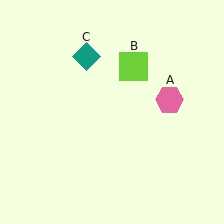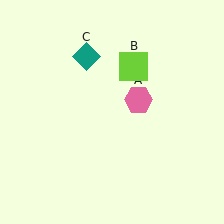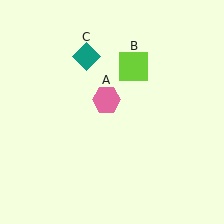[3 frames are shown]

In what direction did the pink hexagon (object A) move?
The pink hexagon (object A) moved left.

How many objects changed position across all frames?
1 object changed position: pink hexagon (object A).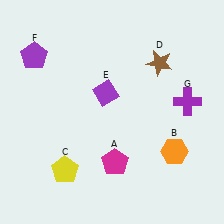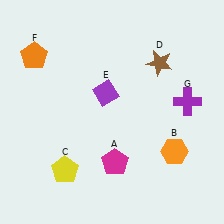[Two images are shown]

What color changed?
The pentagon (F) changed from purple in Image 1 to orange in Image 2.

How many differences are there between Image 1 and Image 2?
There is 1 difference between the two images.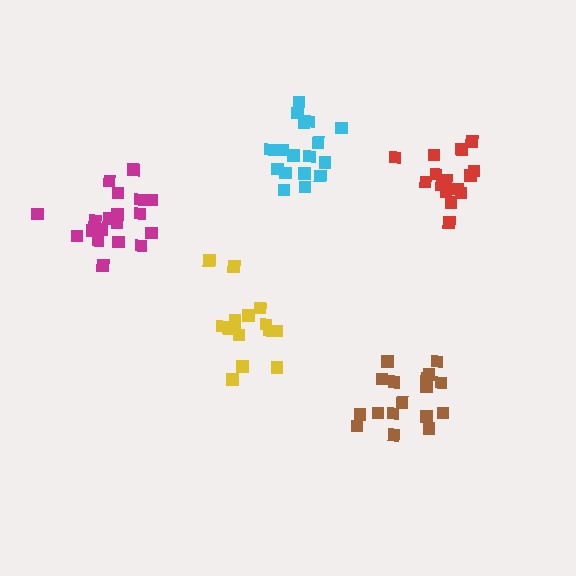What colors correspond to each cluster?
The clusters are colored: brown, yellow, magenta, cyan, red.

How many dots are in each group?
Group 1: 19 dots, Group 2: 15 dots, Group 3: 19 dots, Group 4: 17 dots, Group 5: 16 dots (86 total).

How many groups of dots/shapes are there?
There are 5 groups.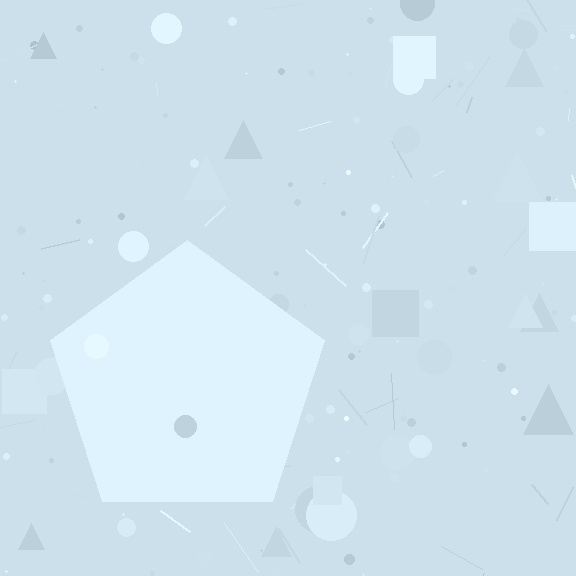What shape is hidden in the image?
A pentagon is hidden in the image.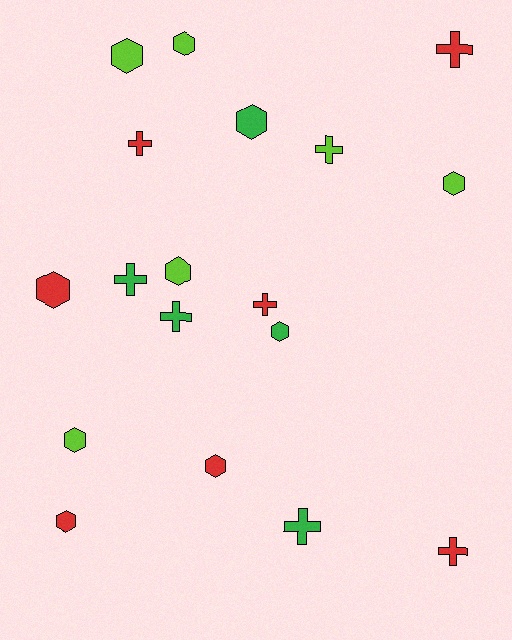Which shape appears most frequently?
Hexagon, with 10 objects.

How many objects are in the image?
There are 18 objects.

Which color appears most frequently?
Red, with 7 objects.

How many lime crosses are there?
There is 1 lime cross.